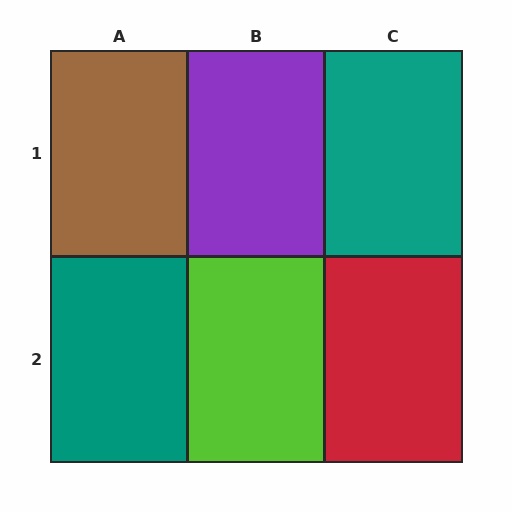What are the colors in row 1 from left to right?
Brown, purple, teal.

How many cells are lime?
1 cell is lime.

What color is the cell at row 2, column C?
Red.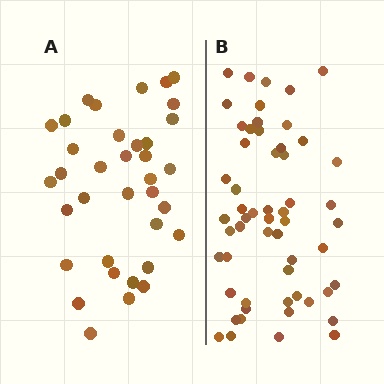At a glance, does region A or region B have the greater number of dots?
Region B (the right region) has more dots.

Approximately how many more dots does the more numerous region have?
Region B has approximately 20 more dots than region A.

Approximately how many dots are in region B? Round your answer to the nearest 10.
About 60 dots. (The exact count is 56, which rounds to 60.)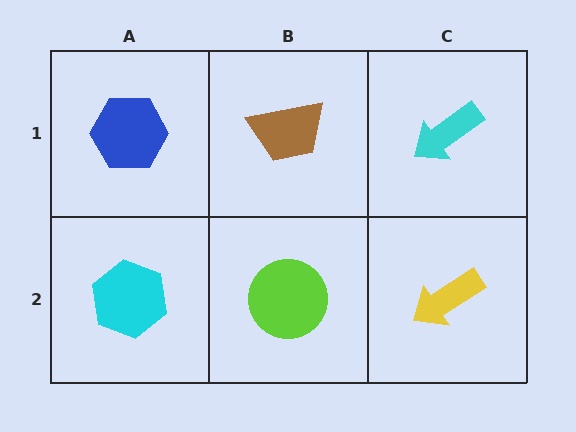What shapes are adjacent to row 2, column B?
A brown trapezoid (row 1, column B), a cyan hexagon (row 2, column A), a yellow arrow (row 2, column C).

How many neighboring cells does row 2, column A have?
2.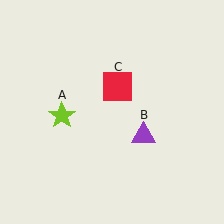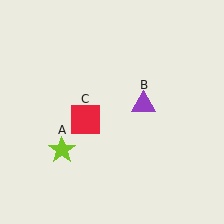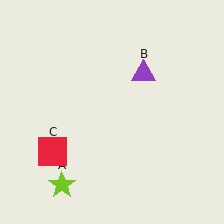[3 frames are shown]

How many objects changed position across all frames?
3 objects changed position: lime star (object A), purple triangle (object B), red square (object C).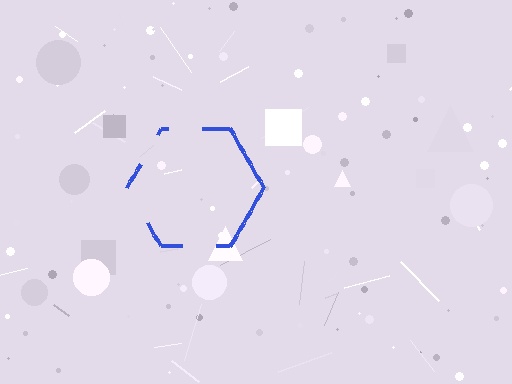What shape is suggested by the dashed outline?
The dashed outline suggests a hexagon.